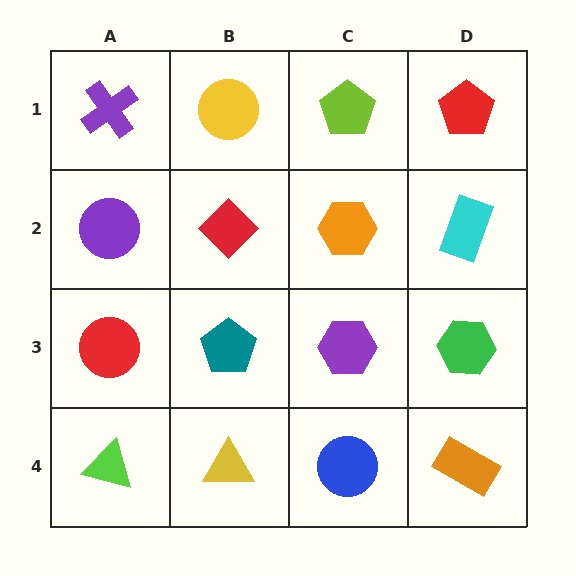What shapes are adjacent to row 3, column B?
A red diamond (row 2, column B), a yellow triangle (row 4, column B), a red circle (row 3, column A), a purple hexagon (row 3, column C).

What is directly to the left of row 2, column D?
An orange hexagon.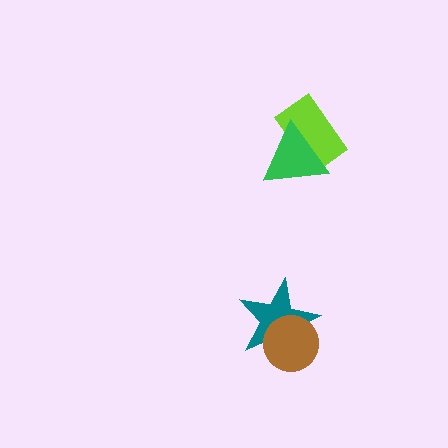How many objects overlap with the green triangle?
1 object overlaps with the green triangle.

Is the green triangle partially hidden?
No, no other shape covers it.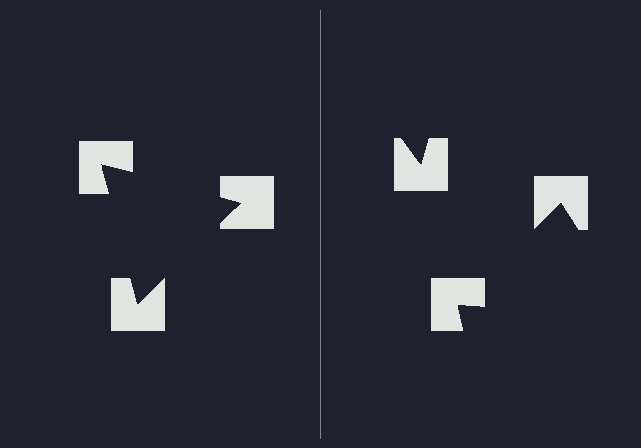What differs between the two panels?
The notched squares are positioned identically on both sides; only the wedge orientations differ. On the left they align to a triangle; on the right they are misaligned.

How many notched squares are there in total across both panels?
6 — 3 on each side.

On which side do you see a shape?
An illusory triangle appears on the left side. On the right side the wedge cuts are rotated, so no coherent shape forms.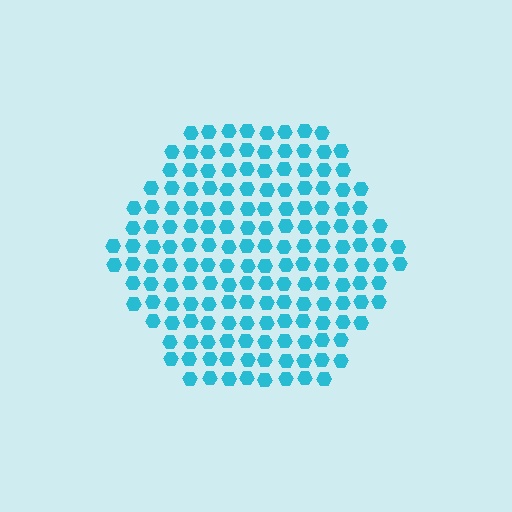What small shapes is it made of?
It is made of small hexagons.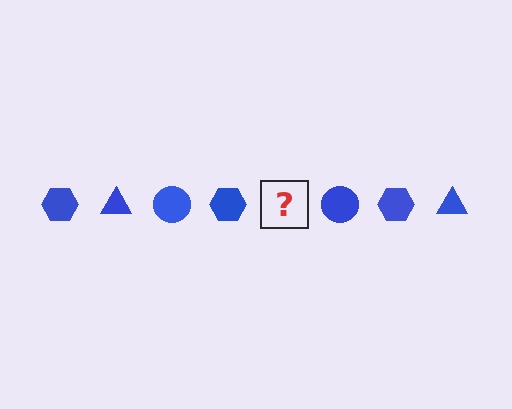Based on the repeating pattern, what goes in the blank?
The blank should be a blue triangle.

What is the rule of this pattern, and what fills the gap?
The rule is that the pattern cycles through hexagon, triangle, circle shapes in blue. The gap should be filled with a blue triangle.